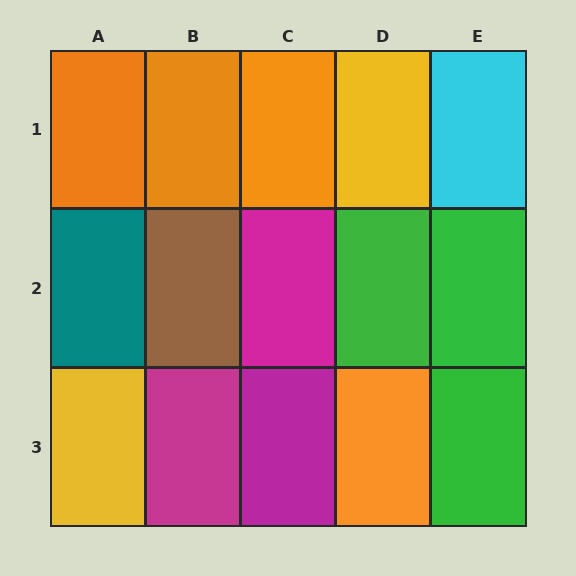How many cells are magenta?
3 cells are magenta.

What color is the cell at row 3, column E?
Green.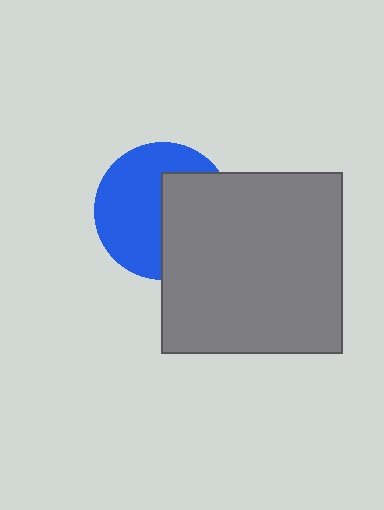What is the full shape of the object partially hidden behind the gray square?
The partially hidden object is a blue circle.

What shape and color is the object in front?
The object in front is a gray square.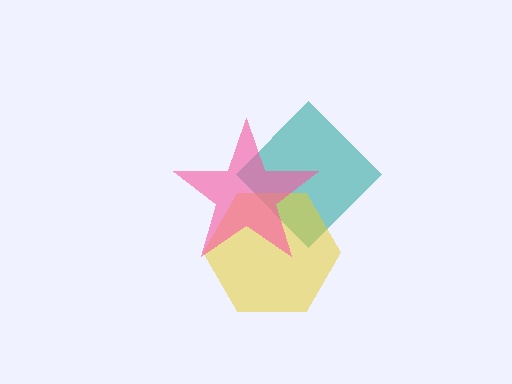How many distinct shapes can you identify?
There are 3 distinct shapes: a teal diamond, a yellow hexagon, a pink star.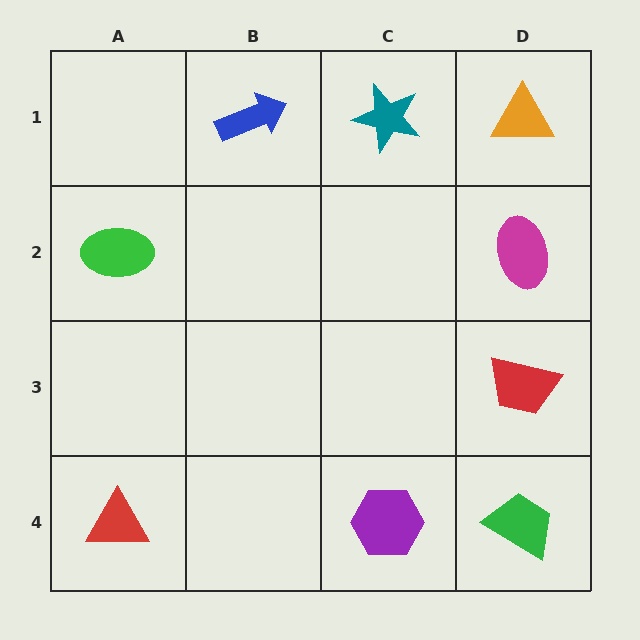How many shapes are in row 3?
1 shape.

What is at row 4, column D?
A green trapezoid.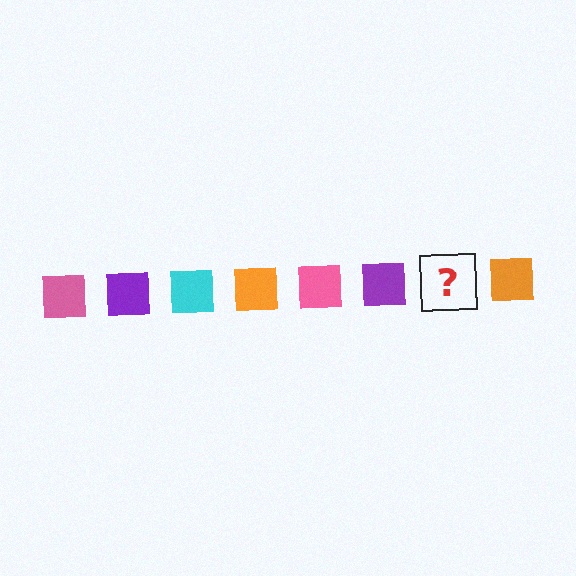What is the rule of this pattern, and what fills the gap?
The rule is that the pattern cycles through pink, purple, cyan, orange squares. The gap should be filled with a cyan square.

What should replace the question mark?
The question mark should be replaced with a cyan square.